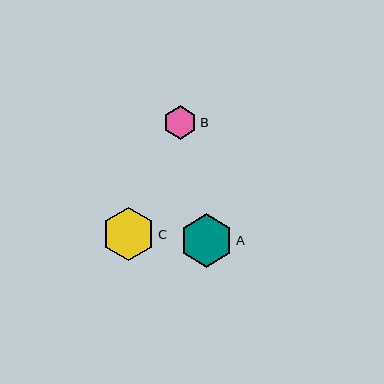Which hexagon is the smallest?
Hexagon B is the smallest with a size of approximately 33 pixels.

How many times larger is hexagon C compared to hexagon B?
Hexagon C is approximately 1.6 times the size of hexagon B.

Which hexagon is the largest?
Hexagon C is the largest with a size of approximately 53 pixels.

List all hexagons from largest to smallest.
From largest to smallest: C, A, B.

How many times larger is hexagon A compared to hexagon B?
Hexagon A is approximately 1.6 times the size of hexagon B.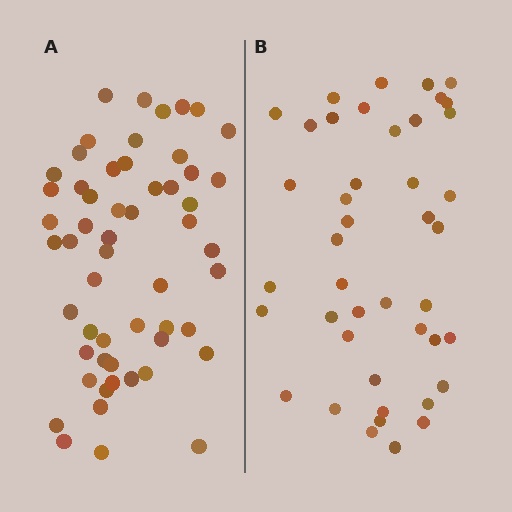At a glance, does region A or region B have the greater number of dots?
Region A (the left region) has more dots.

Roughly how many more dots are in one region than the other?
Region A has roughly 12 or so more dots than region B.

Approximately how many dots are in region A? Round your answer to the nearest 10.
About 60 dots. (The exact count is 55, which rounds to 60.)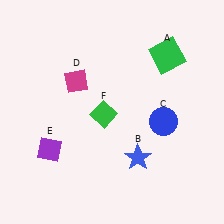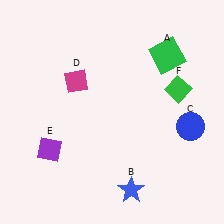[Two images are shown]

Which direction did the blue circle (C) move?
The blue circle (C) moved right.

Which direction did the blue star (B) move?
The blue star (B) moved down.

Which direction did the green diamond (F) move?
The green diamond (F) moved right.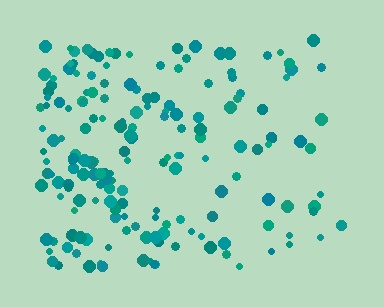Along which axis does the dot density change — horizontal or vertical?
Horizontal.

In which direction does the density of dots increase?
From right to left, with the left side densest.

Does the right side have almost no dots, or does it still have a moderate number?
Still a moderate number, just noticeably fewer than the left.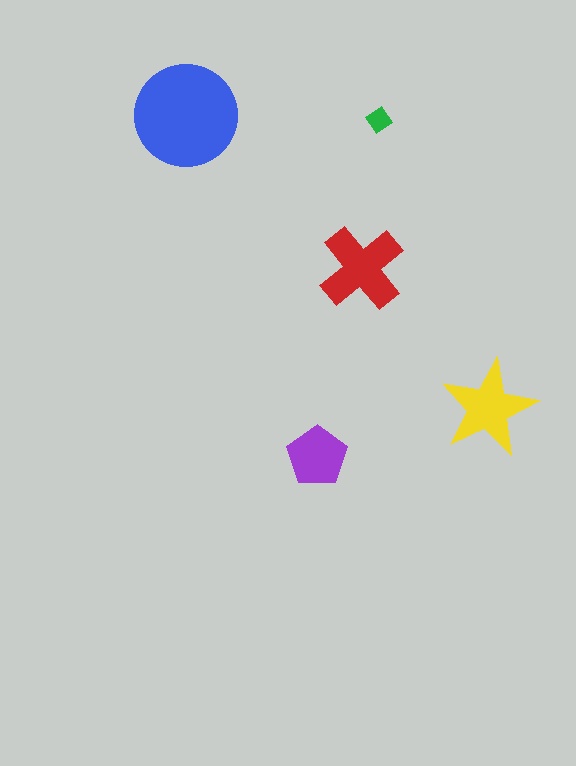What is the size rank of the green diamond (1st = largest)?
5th.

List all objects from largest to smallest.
The blue circle, the red cross, the yellow star, the purple pentagon, the green diamond.